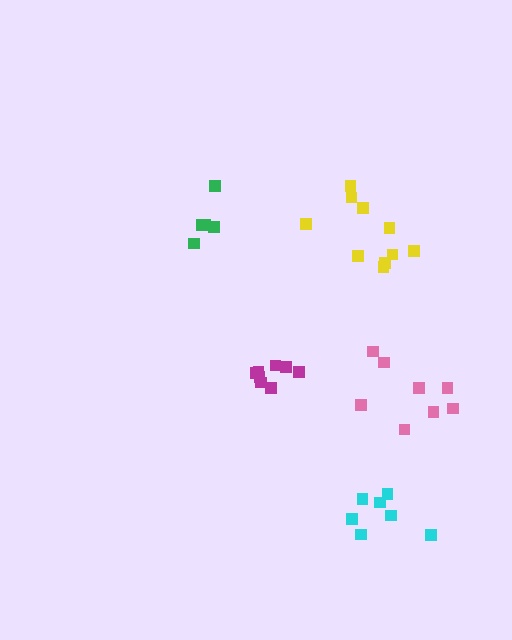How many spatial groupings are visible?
There are 5 spatial groupings.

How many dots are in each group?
Group 1: 8 dots, Group 2: 10 dots, Group 3: 5 dots, Group 4: 8 dots, Group 5: 7 dots (38 total).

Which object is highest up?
The green cluster is topmost.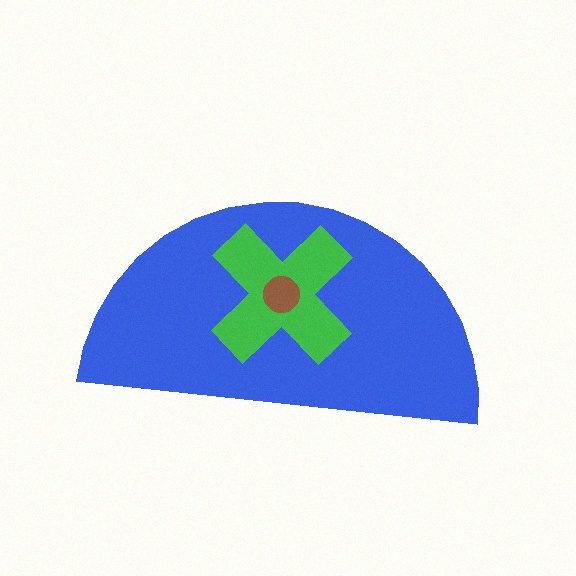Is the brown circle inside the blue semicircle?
Yes.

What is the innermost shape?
The brown circle.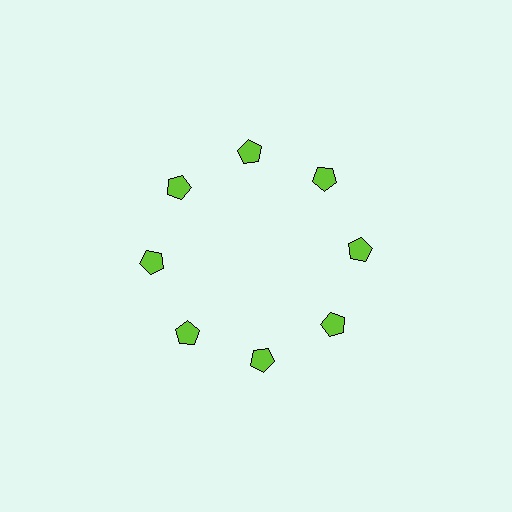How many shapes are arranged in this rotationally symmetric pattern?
There are 8 shapes, arranged in 8 groups of 1.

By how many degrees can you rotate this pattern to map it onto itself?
The pattern maps onto itself every 45 degrees of rotation.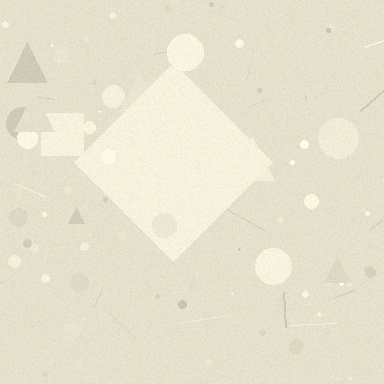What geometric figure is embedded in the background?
A diamond is embedded in the background.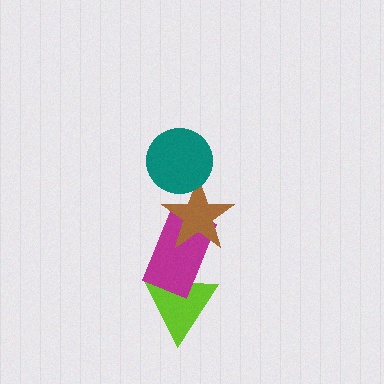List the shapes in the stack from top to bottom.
From top to bottom: the teal circle, the brown star, the magenta rectangle, the lime triangle.